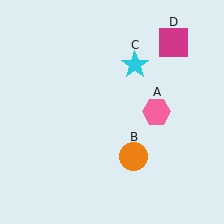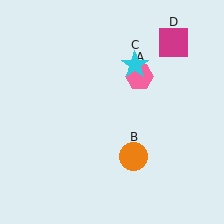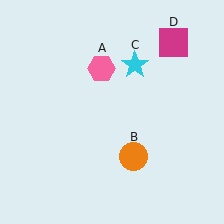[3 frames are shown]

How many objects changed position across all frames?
1 object changed position: pink hexagon (object A).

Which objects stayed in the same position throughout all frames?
Orange circle (object B) and cyan star (object C) and magenta square (object D) remained stationary.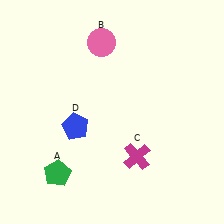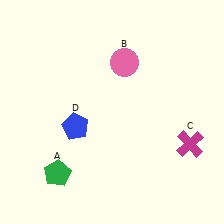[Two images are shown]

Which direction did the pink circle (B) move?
The pink circle (B) moved right.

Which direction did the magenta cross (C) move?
The magenta cross (C) moved right.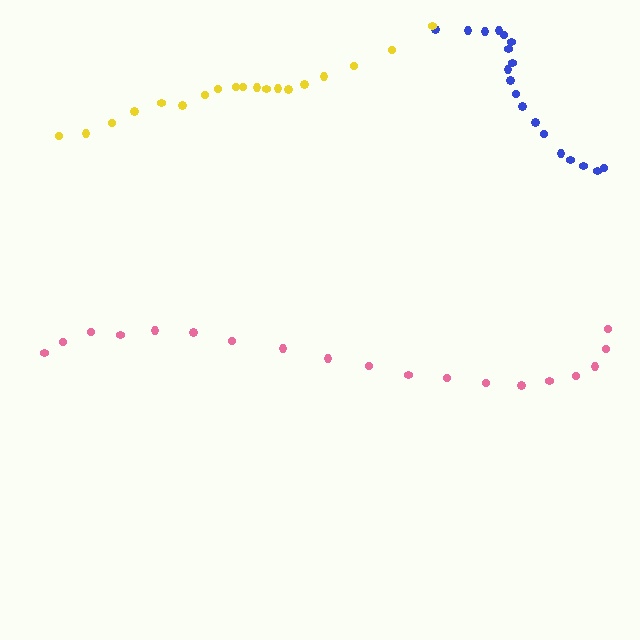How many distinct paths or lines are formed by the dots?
There are 3 distinct paths.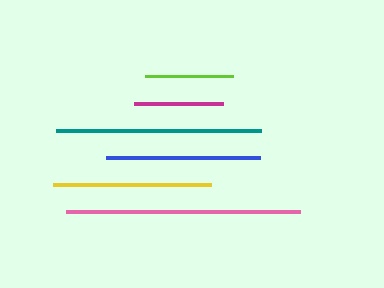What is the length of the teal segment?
The teal segment is approximately 205 pixels long.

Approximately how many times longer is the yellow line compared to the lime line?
The yellow line is approximately 1.8 times the length of the lime line.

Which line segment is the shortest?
The lime line is the shortest at approximately 88 pixels.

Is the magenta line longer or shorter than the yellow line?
The yellow line is longer than the magenta line.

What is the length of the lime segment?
The lime segment is approximately 88 pixels long.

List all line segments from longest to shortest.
From longest to shortest: pink, teal, yellow, blue, magenta, lime.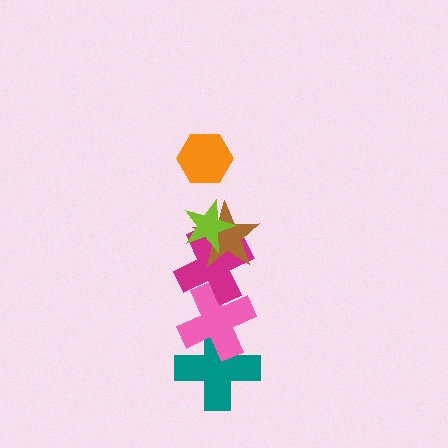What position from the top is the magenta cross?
The magenta cross is 4th from the top.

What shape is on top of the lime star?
The orange hexagon is on top of the lime star.